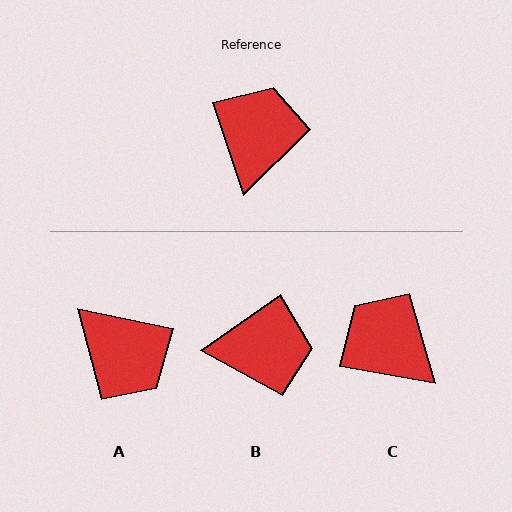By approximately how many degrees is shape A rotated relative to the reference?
Approximately 120 degrees clockwise.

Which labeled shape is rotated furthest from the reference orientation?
A, about 120 degrees away.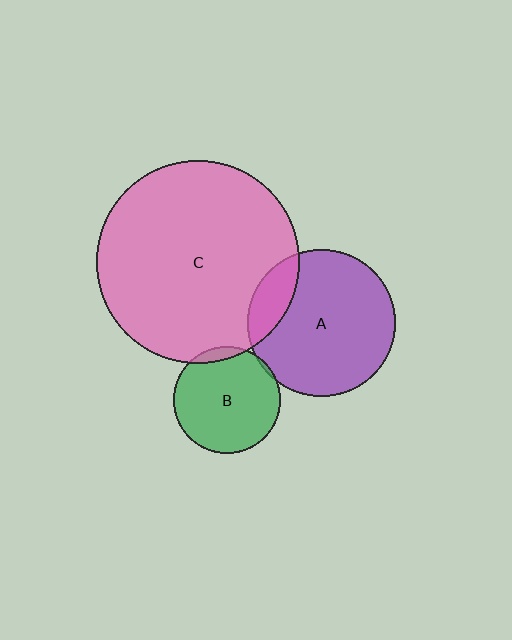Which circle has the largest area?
Circle C (pink).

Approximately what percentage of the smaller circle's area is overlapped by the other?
Approximately 5%.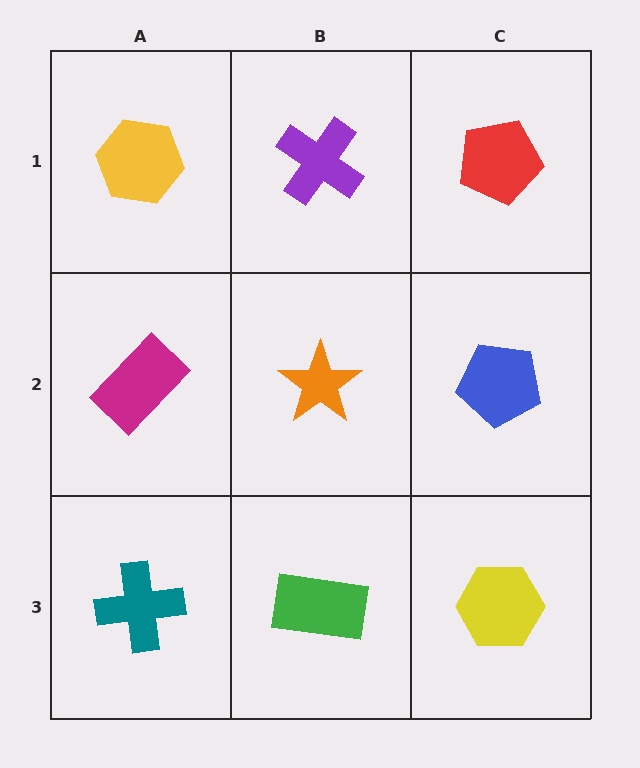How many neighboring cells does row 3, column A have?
2.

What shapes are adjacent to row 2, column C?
A red pentagon (row 1, column C), a yellow hexagon (row 3, column C), an orange star (row 2, column B).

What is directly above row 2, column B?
A purple cross.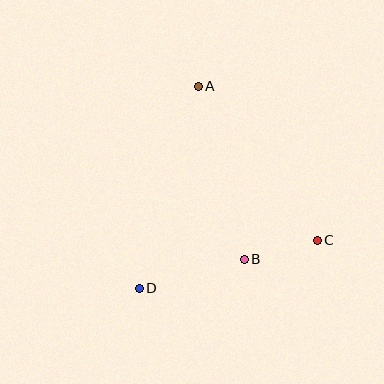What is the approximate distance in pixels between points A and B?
The distance between A and B is approximately 179 pixels.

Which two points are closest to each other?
Points B and C are closest to each other.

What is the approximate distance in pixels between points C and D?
The distance between C and D is approximately 184 pixels.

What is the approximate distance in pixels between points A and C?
The distance between A and C is approximately 195 pixels.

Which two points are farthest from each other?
Points A and D are farthest from each other.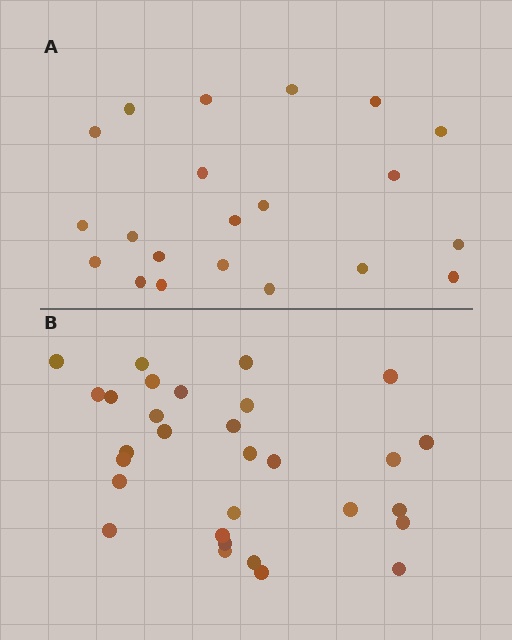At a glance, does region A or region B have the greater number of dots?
Region B (the bottom region) has more dots.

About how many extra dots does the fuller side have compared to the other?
Region B has roughly 8 or so more dots than region A.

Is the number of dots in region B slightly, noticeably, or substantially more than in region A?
Region B has noticeably more, but not dramatically so. The ratio is roughly 1.4 to 1.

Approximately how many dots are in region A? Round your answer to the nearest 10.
About 20 dots. (The exact count is 21, which rounds to 20.)